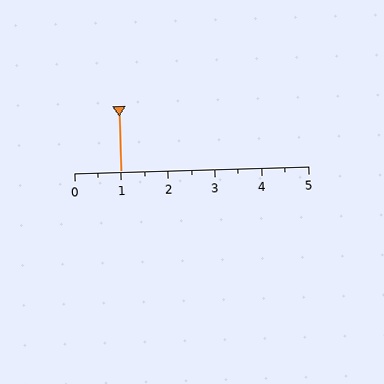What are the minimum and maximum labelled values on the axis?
The axis runs from 0 to 5.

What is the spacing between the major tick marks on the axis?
The major ticks are spaced 1 apart.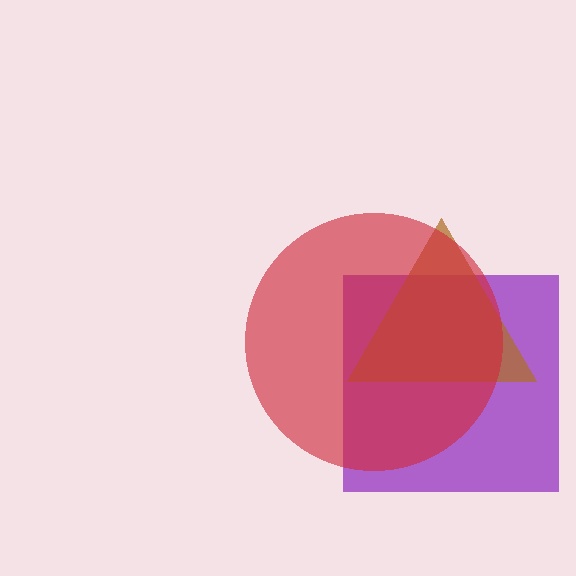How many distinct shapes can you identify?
There are 3 distinct shapes: a purple square, a brown triangle, a red circle.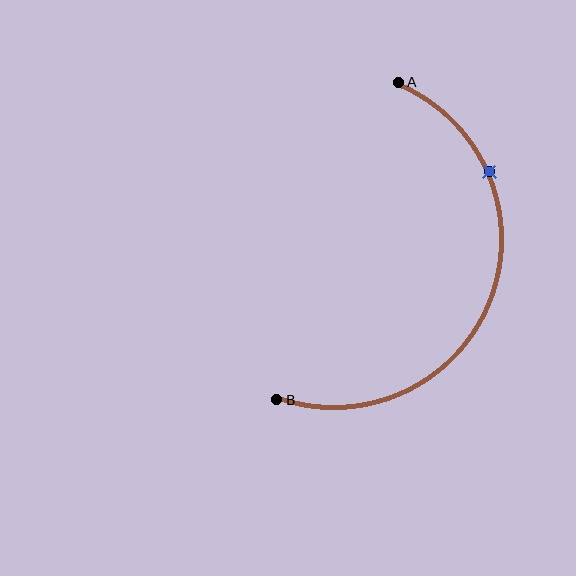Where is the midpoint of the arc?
The arc midpoint is the point on the curve farthest from the straight line joining A and B. It sits to the right of that line.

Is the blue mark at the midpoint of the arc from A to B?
No. The blue mark lies on the arc but is closer to endpoint A. The arc midpoint would be at the point on the curve equidistant along the arc from both A and B.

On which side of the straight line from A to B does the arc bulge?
The arc bulges to the right of the straight line connecting A and B.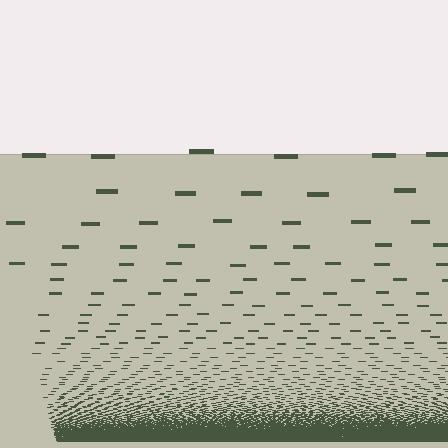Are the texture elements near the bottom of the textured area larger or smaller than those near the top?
Smaller. The gradient is inverted — elements near the bottom are smaller and denser.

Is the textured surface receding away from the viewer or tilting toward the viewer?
The surface appears to tilt toward the viewer. Texture elements get larger and sparser toward the top.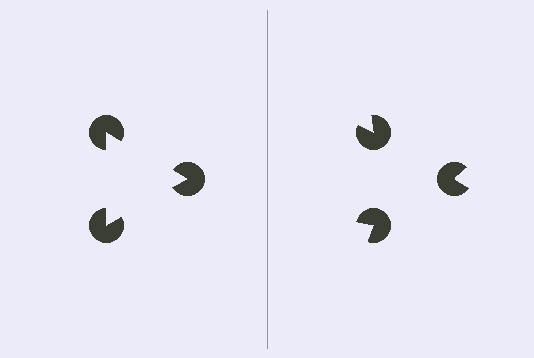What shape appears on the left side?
An illusory triangle.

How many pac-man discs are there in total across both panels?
6 — 3 on each side.